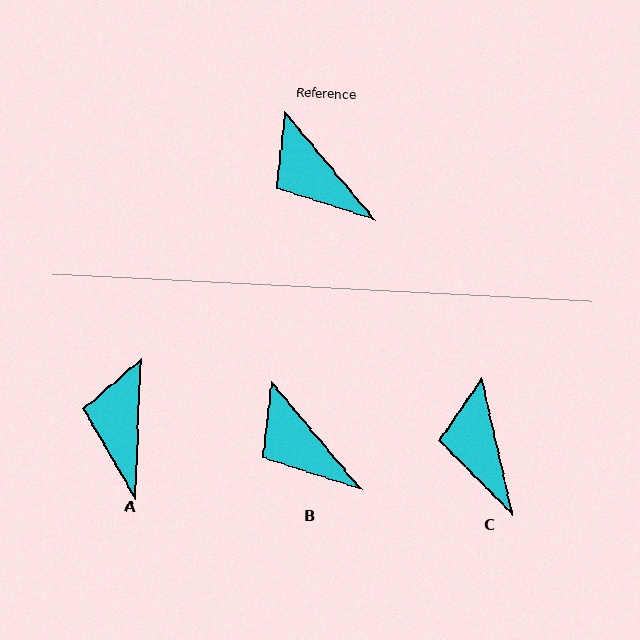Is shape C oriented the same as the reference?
No, it is off by about 27 degrees.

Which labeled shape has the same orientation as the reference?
B.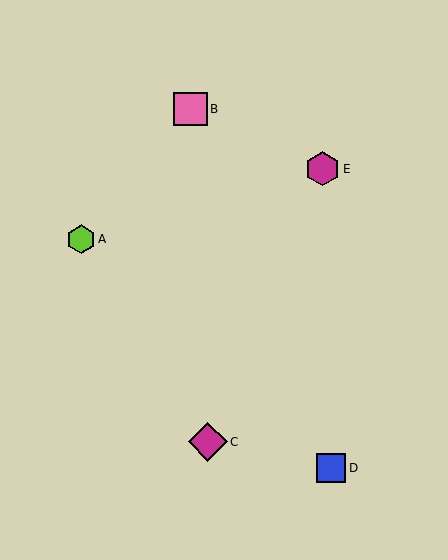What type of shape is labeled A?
Shape A is a lime hexagon.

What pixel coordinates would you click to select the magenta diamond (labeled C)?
Click at (208, 442) to select the magenta diamond C.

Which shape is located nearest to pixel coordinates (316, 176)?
The magenta hexagon (labeled E) at (323, 169) is nearest to that location.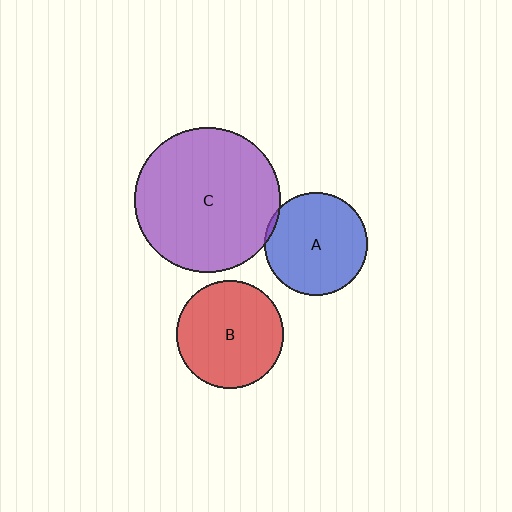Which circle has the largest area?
Circle C (purple).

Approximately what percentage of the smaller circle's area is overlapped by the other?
Approximately 5%.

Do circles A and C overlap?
Yes.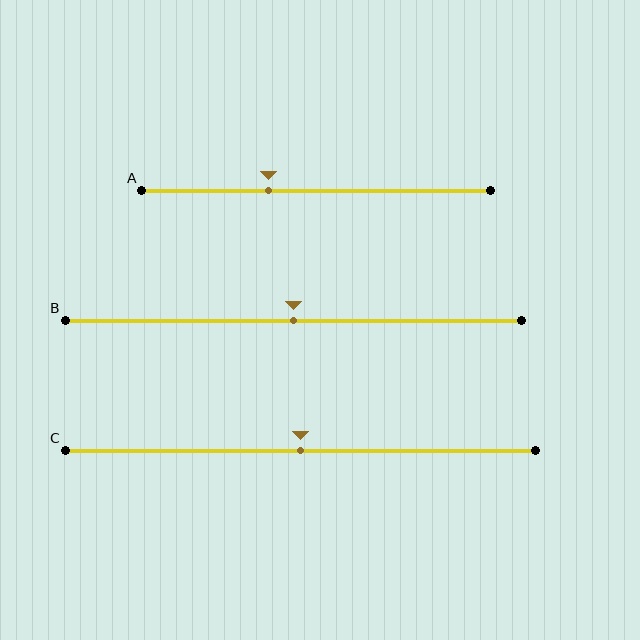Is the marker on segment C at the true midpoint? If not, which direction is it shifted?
Yes, the marker on segment C is at the true midpoint.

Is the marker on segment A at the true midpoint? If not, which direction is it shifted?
No, the marker on segment A is shifted to the left by about 14% of the segment length.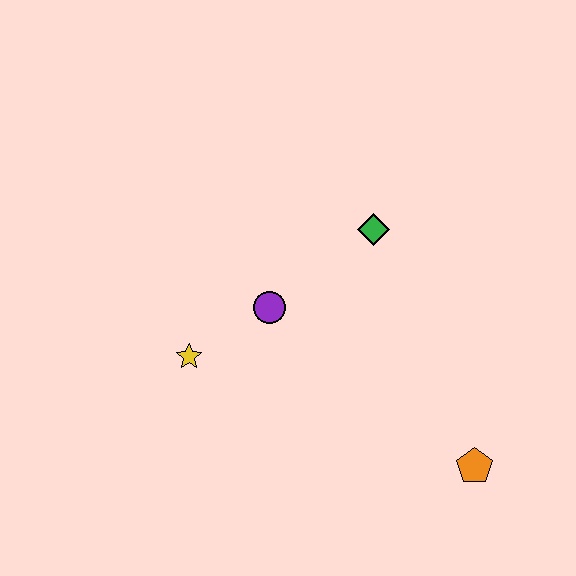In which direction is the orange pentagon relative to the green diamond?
The orange pentagon is below the green diamond.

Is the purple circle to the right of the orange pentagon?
No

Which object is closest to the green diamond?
The purple circle is closest to the green diamond.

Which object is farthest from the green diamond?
The orange pentagon is farthest from the green diamond.